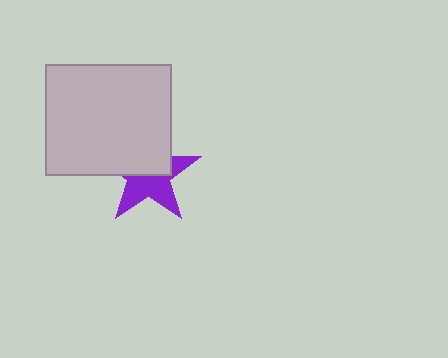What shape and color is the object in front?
The object in front is a light gray rectangle.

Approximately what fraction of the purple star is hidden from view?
Roughly 48% of the purple star is hidden behind the light gray rectangle.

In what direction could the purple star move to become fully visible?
The purple star could move down. That would shift it out from behind the light gray rectangle entirely.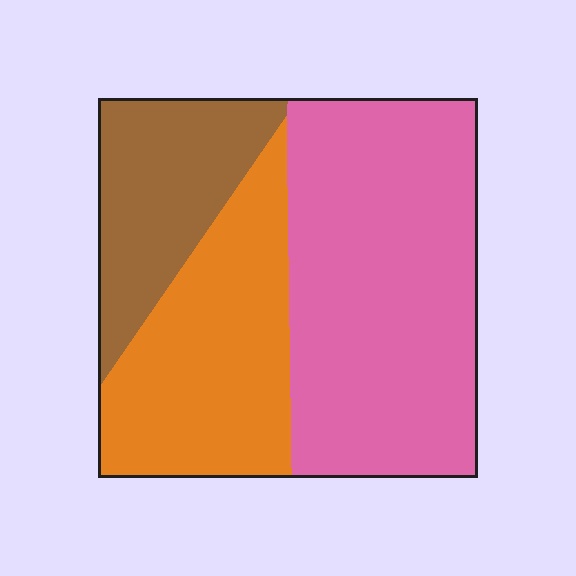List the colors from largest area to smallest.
From largest to smallest: pink, orange, brown.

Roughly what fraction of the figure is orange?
Orange takes up about one third (1/3) of the figure.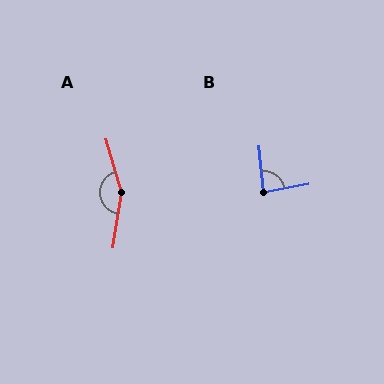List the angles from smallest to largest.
B (84°), A (155°).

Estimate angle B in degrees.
Approximately 84 degrees.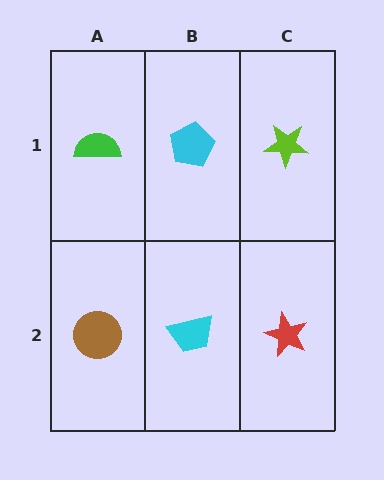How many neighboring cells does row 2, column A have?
2.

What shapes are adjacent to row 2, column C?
A lime star (row 1, column C), a cyan trapezoid (row 2, column B).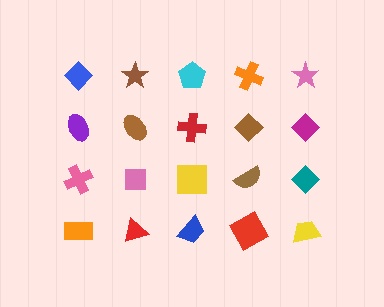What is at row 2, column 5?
A magenta diamond.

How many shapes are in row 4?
5 shapes.